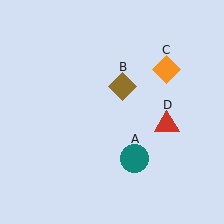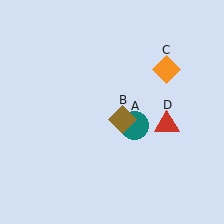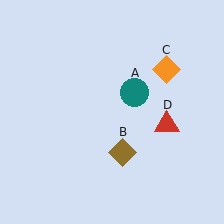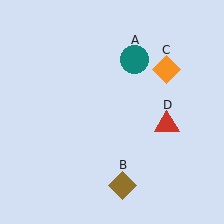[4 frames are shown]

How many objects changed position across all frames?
2 objects changed position: teal circle (object A), brown diamond (object B).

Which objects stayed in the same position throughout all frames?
Orange diamond (object C) and red triangle (object D) remained stationary.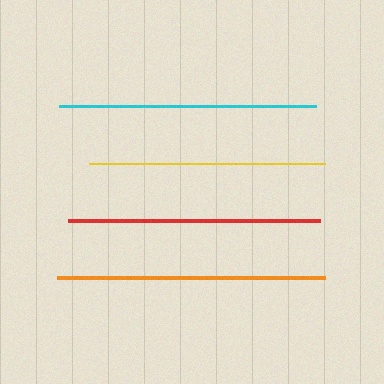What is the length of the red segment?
The red segment is approximately 252 pixels long.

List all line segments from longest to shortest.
From longest to shortest: orange, cyan, red, yellow.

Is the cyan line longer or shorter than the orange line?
The orange line is longer than the cyan line.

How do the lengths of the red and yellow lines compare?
The red and yellow lines are approximately the same length.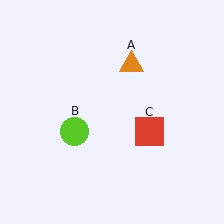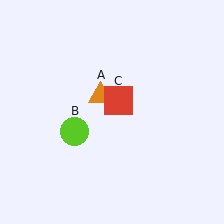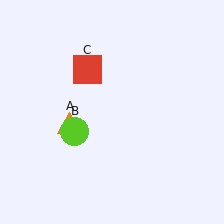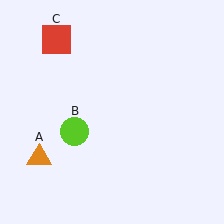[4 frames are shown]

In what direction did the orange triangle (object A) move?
The orange triangle (object A) moved down and to the left.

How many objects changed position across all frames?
2 objects changed position: orange triangle (object A), red square (object C).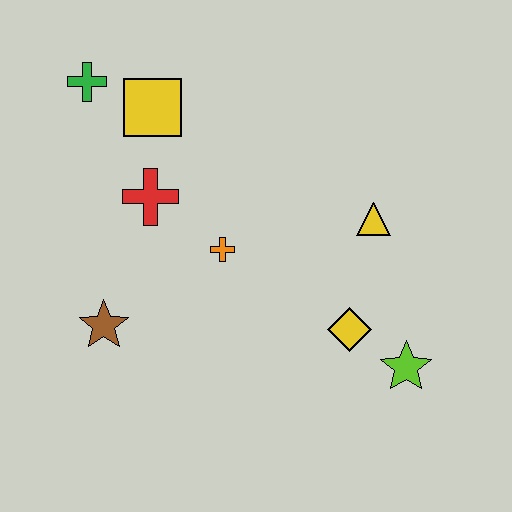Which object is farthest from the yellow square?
The lime star is farthest from the yellow square.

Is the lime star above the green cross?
No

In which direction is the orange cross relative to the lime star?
The orange cross is to the left of the lime star.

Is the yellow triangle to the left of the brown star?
No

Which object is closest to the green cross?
The yellow square is closest to the green cross.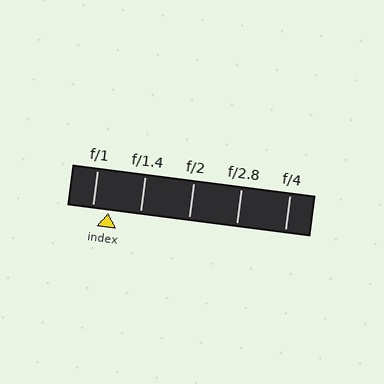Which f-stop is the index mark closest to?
The index mark is closest to f/1.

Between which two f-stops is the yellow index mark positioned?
The index mark is between f/1 and f/1.4.